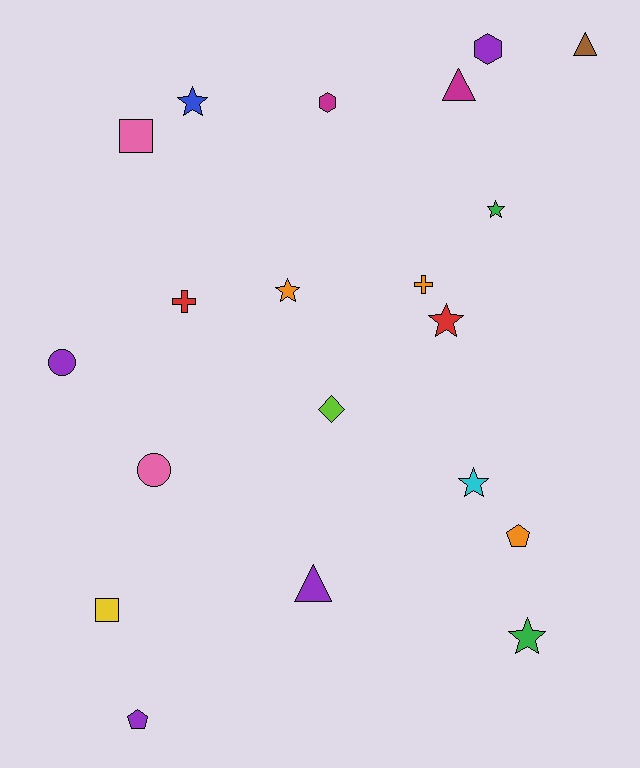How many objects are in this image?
There are 20 objects.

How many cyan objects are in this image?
There is 1 cyan object.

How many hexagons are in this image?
There are 2 hexagons.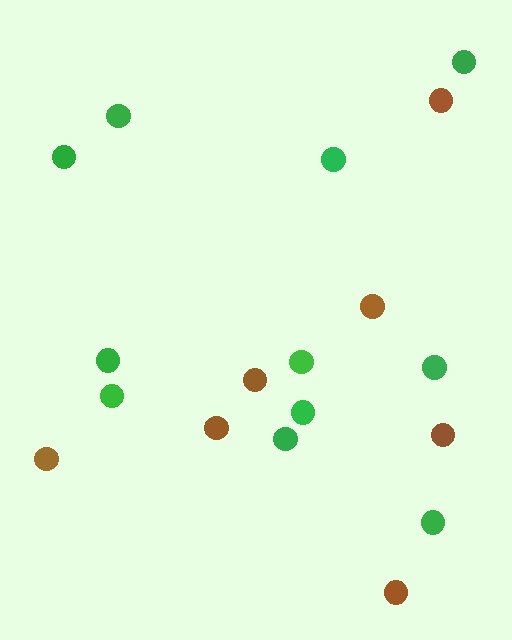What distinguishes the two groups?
There are 2 groups: one group of brown circles (7) and one group of green circles (11).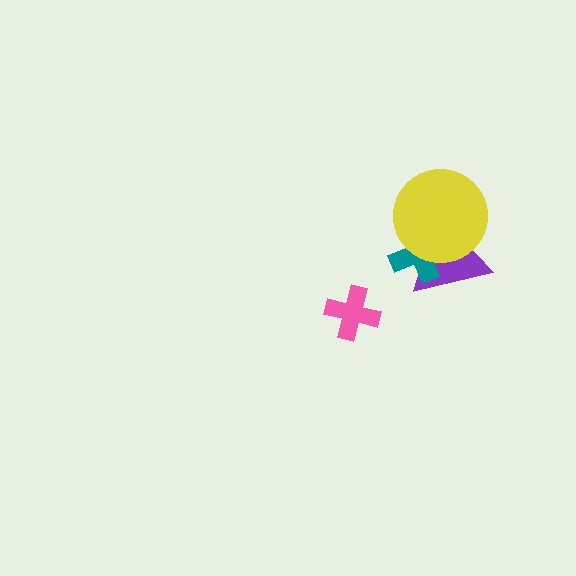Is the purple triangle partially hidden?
Yes, it is partially covered by another shape.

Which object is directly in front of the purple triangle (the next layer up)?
The teal cross is directly in front of the purple triangle.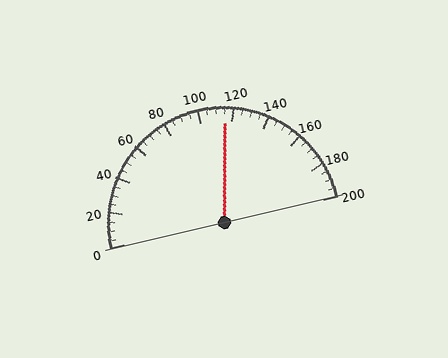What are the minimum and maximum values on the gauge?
The gauge ranges from 0 to 200.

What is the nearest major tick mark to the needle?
The nearest major tick mark is 120.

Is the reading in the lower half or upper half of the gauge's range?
The reading is in the upper half of the range (0 to 200).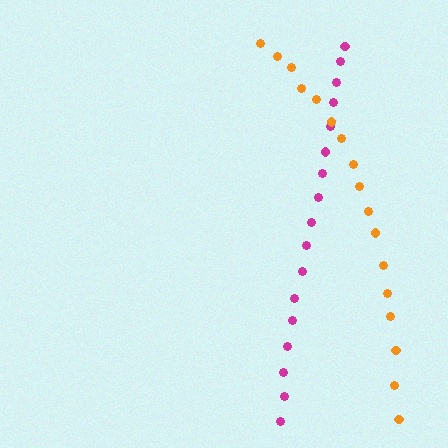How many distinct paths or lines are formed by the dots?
There are 2 distinct paths.